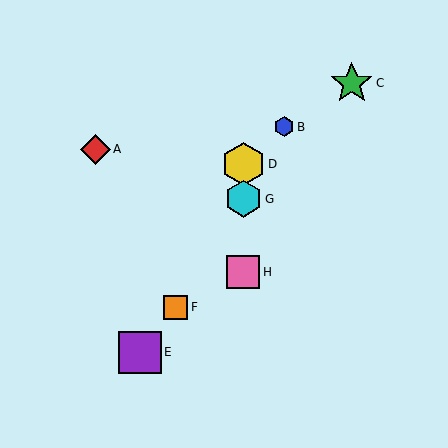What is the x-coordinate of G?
Object G is at x≈243.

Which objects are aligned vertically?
Objects D, G, H are aligned vertically.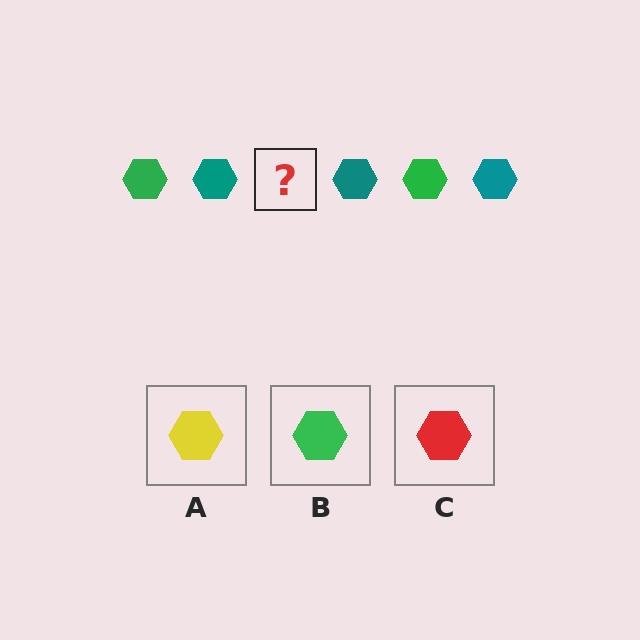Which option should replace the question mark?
Option B.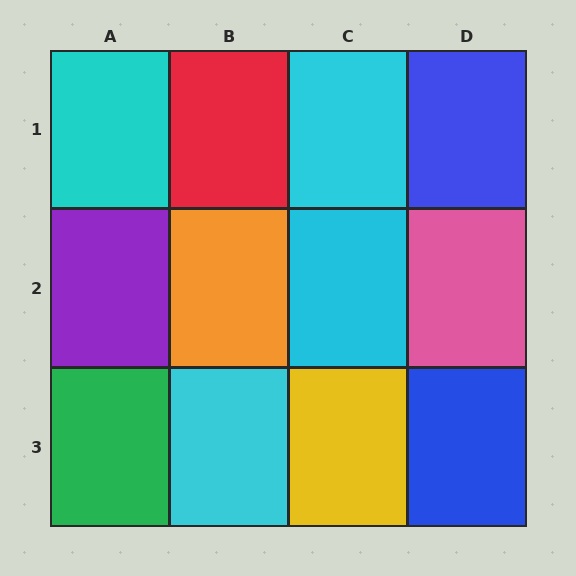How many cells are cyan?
4 cells are cyan.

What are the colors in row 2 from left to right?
Purple, orange, cyan, pink.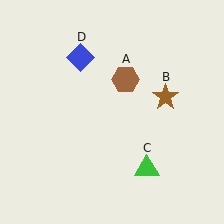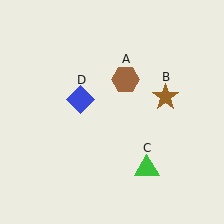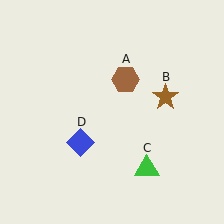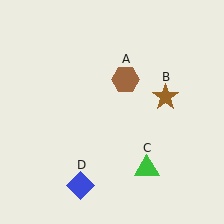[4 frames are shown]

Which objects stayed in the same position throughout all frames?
Brown hexagon (object A) and brown star (object B) and green triangle (object C) remained stationary.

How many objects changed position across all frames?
1 object changed position: blue diamond (object D).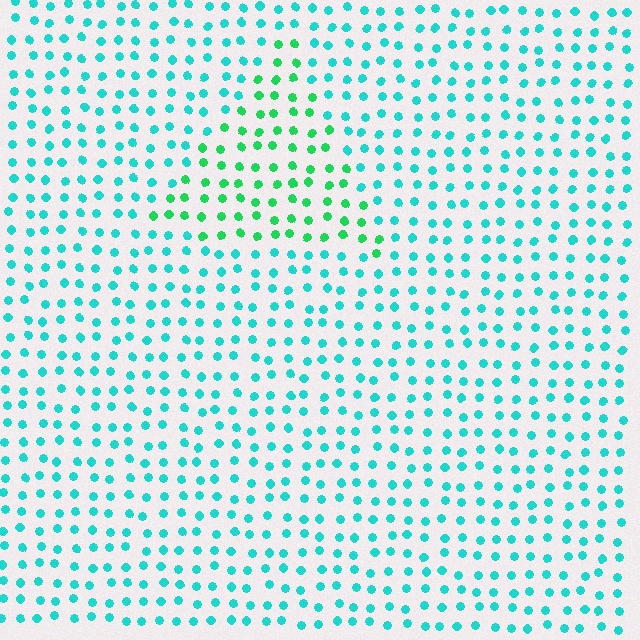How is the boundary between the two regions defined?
The boundary is defined purely by a slight shift in hue (about 37 degrees). Spacing, size, and orientation are identical on both sides.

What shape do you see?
I see a triangle.